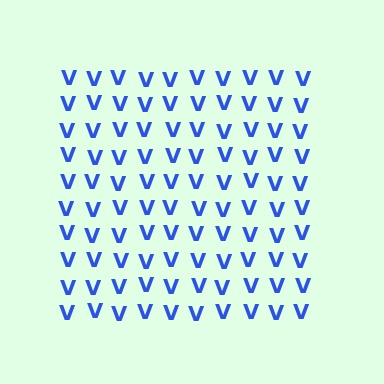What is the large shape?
The large shape is a square.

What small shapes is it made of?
It is made of small letter V's.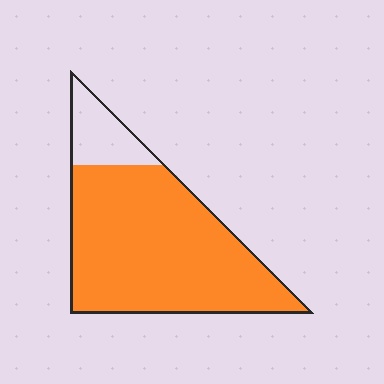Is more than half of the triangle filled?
Yes.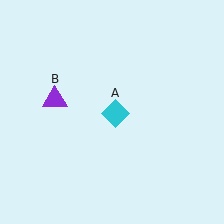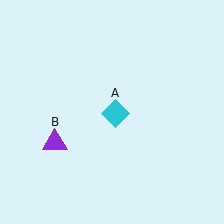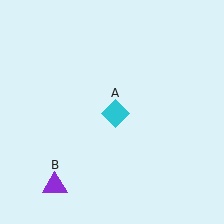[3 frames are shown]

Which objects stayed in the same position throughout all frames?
Cyan diamond (object A) remained stationary.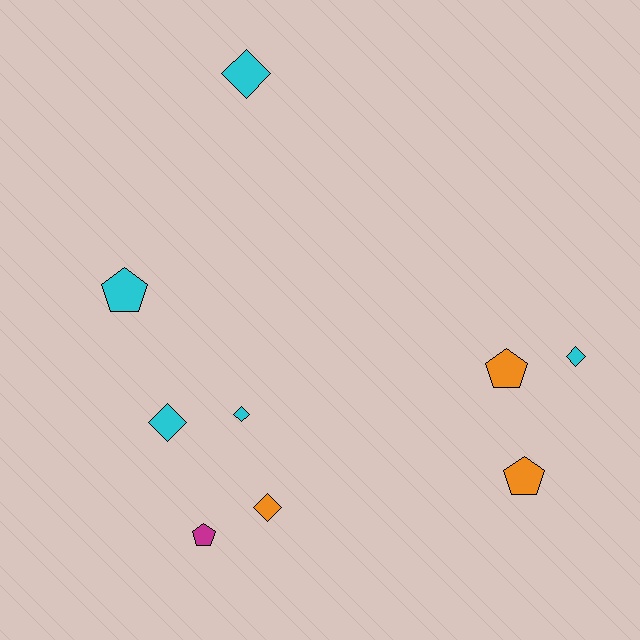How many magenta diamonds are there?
There are no magenta diamonds.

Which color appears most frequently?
Cyan, with 5 objects.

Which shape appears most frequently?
Diamond, with 5 objects.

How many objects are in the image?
There are 9 objects.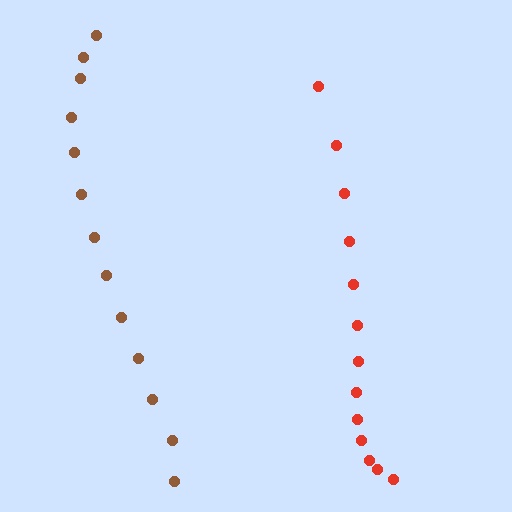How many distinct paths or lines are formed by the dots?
There are 2 distinct paths.